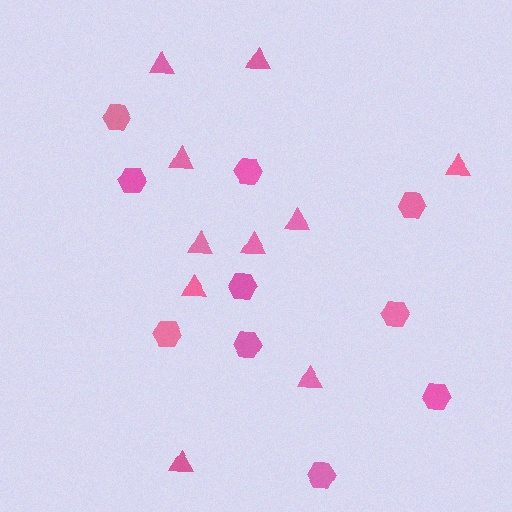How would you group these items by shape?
There are 2 groups: one group of hexagons (10) and one group of triangles (10).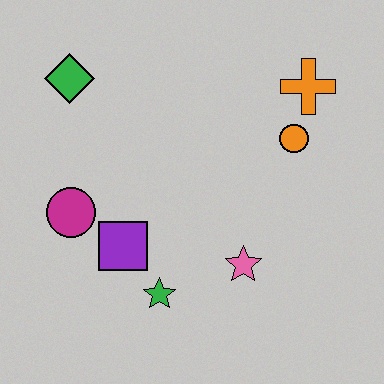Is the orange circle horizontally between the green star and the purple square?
No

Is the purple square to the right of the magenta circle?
Yes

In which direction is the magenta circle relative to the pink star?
The magenta circle is to the left of the pink star.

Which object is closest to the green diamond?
The magenta circle is closest to the green diamond.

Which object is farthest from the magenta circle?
The orange cross is farthest from the magenta circle.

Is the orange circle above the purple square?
Yes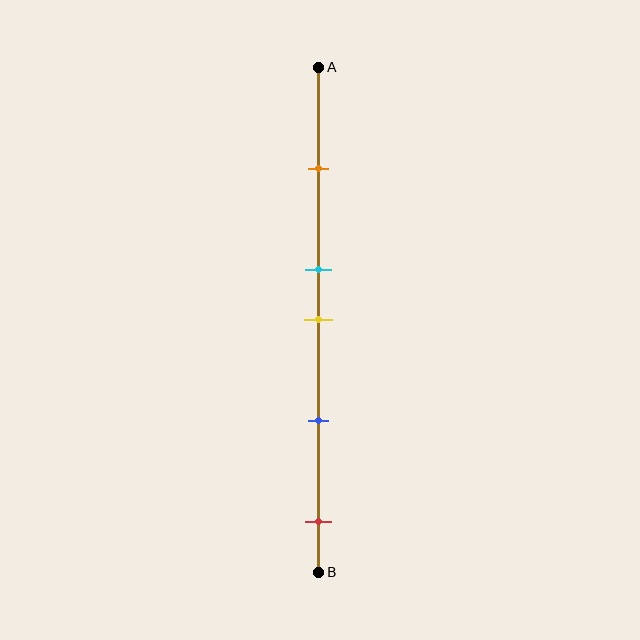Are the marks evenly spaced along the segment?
No, the marks are not evenly spaced.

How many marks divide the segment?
There are 5 marks dividing the segment.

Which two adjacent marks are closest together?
The cyan and yellow marks are the closest adjacent pair.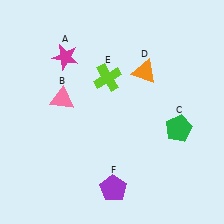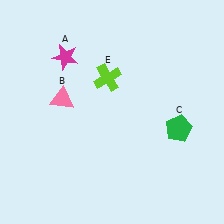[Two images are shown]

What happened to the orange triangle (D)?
The orange triangle (D) was removed in Image 2. It was in the top-right area of Image 1.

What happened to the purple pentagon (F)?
The purple pentagon (F) was removed in Image 2. It was in the bottom-right area of Image 1.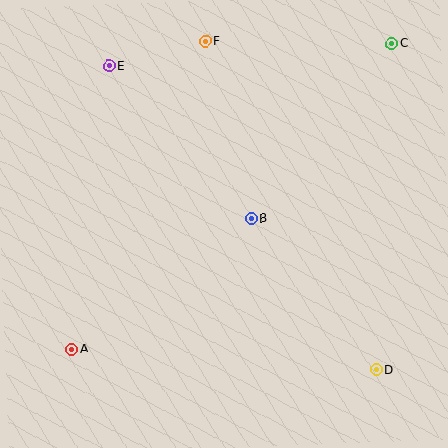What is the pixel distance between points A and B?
The distance between A and B is 222 pixels.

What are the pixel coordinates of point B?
Point B is at (251, 219).